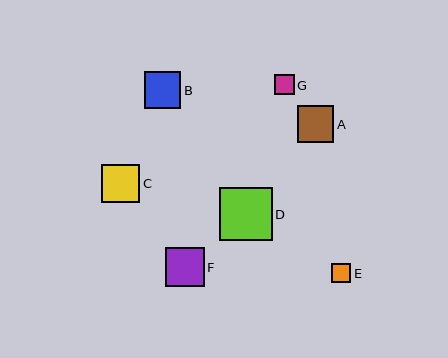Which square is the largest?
Square D is the largest with a size of approximately 53 pixels.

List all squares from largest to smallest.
From largest to smallest: D, F, C, A, B, G, E.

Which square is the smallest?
Square E is the smallest with a size of approximately 19 pixels.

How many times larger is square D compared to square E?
Square D is approximately 2.8 times the size of square E.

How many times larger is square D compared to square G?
Square D is approximately 2.7 times the size of square G.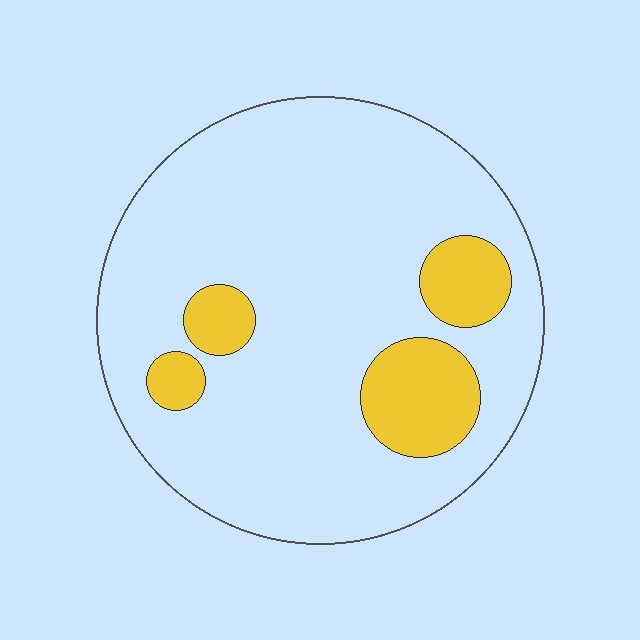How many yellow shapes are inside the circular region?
4.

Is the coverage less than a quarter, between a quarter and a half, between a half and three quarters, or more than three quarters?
Less than a quarter.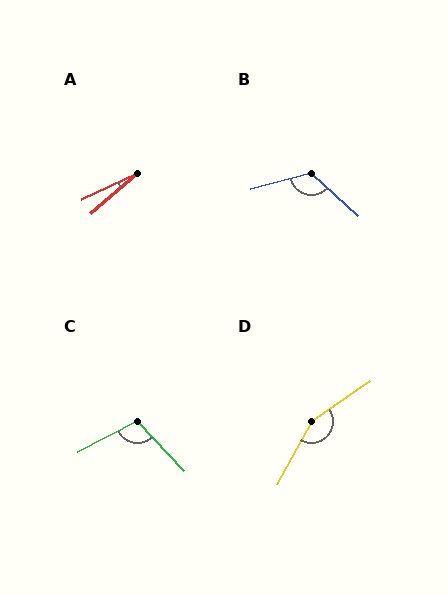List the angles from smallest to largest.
A (16°), C (105°), B (124°), D (153°).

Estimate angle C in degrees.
Approximately 105 degrees.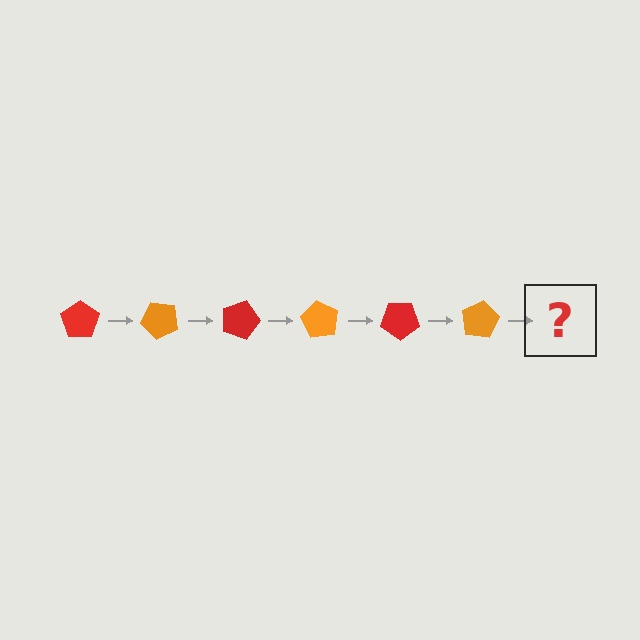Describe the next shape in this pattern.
It should be a red pentagon, rotated 270 degrees from the start.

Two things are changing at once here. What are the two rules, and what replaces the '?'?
The two rules are that it rotates 45 degrees each step and the color cycles through red and orange. The '?' should be a red pentagon, rotated 270 degrees from the start.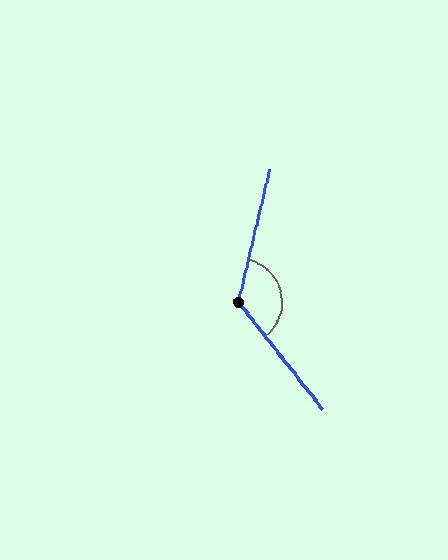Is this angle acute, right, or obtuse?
It is obtuse.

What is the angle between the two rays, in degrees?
Approximately 128 degrees.